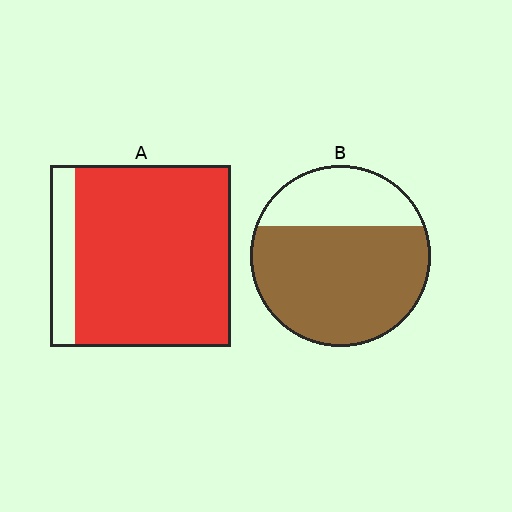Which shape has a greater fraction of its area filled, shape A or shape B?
Shape A.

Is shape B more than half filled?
Yes.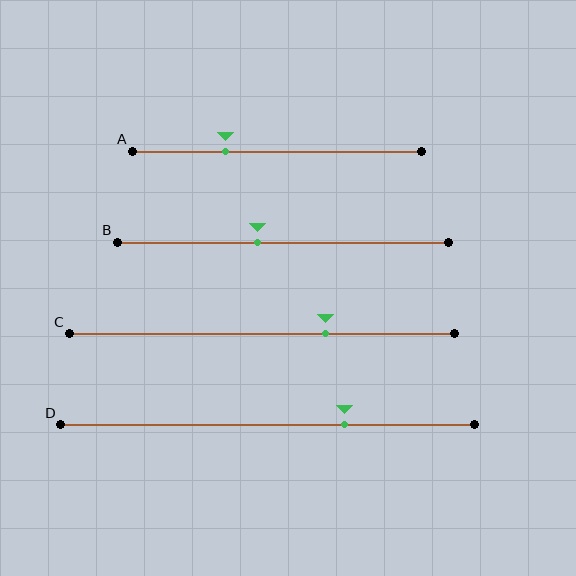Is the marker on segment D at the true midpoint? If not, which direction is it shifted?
No, the marker on segment D is shifted to the right by about 18% of the segment length.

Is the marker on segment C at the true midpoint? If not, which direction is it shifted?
No, the marker on segment C is shifted to the right by about 17% of the segment length.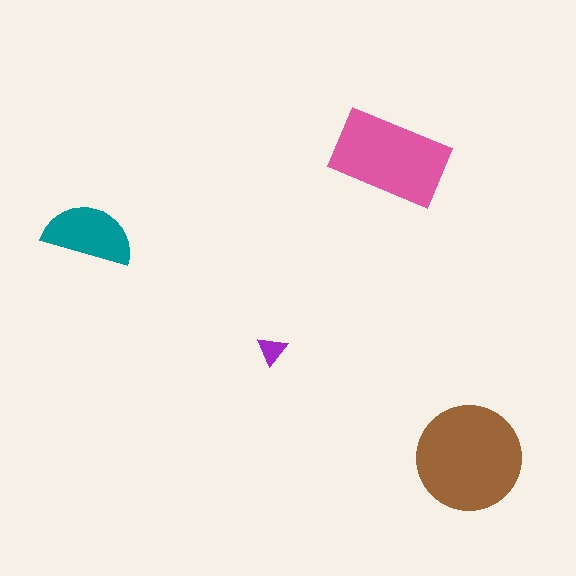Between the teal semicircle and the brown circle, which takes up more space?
The brown circle.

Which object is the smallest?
The purple triangle.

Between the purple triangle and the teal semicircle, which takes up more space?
The teal semicircle.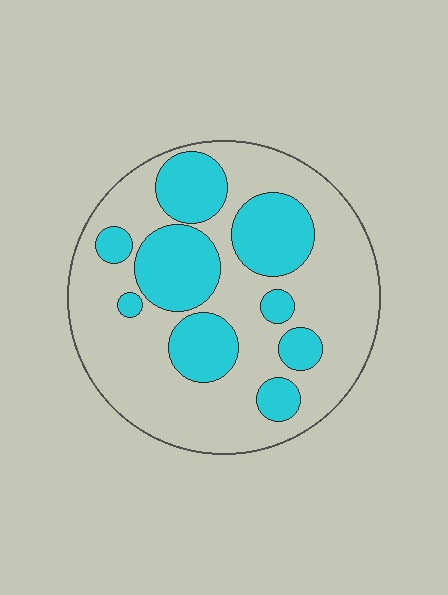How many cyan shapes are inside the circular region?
9.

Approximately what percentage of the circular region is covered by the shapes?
Approximately 35%.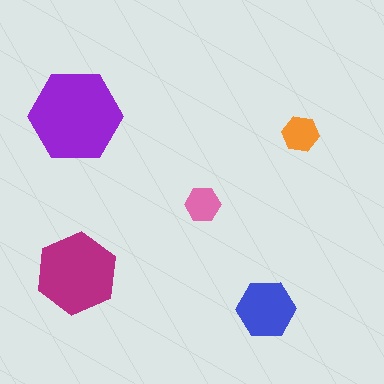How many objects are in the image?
There are 5 objects in the image.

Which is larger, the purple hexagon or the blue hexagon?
The purple one.